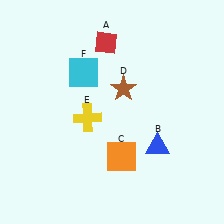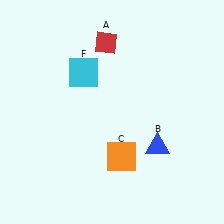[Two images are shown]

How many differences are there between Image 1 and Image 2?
There are 2 differences between the two images.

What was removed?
The yellow cross (E), the brown star (D) were removed in Image 2.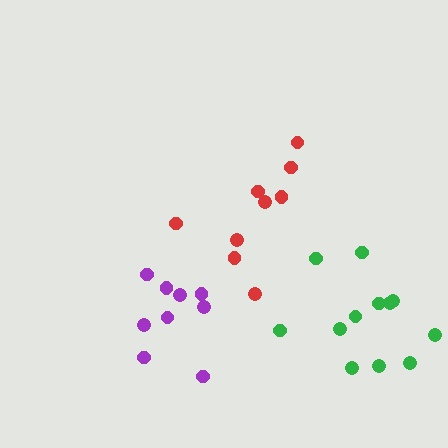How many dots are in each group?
Group 1: 9 dots, Group 2: 9 dots, Group 3: 12 dots (30 total).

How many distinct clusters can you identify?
There are 3 distinct clusters.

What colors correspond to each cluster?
The clusters are colored: purple, red, green.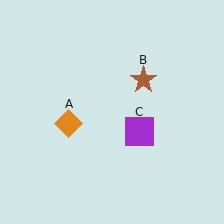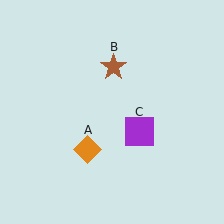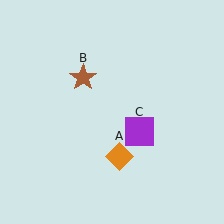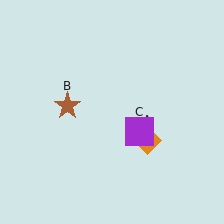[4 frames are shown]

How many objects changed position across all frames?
2 objects changed position: orange diamond (object A), brown star (object B).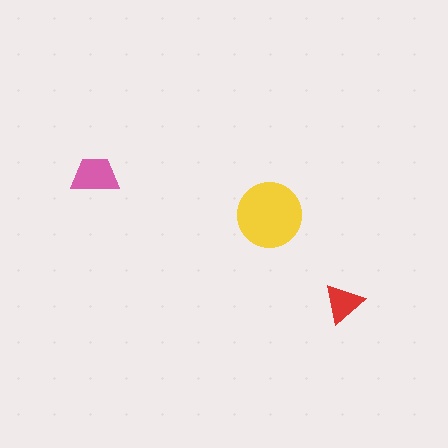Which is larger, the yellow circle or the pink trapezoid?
The yellow circle.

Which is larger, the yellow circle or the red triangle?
The yellow circle.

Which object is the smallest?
The red triangle.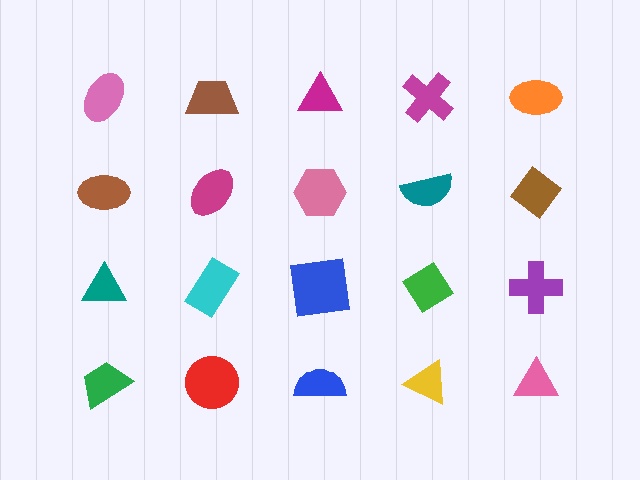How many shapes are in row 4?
5 shapes.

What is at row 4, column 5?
A pink triangle.